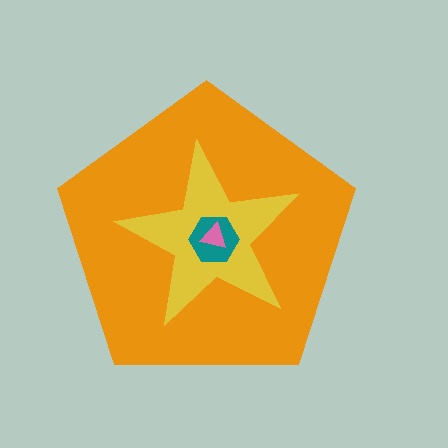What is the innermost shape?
The pink triangle.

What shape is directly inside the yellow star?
The teal hexagon.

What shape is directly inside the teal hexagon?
The pink triangle.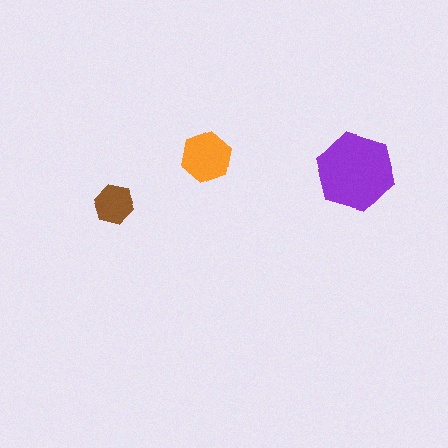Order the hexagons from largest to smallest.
the purple one, the orange one, the brown one.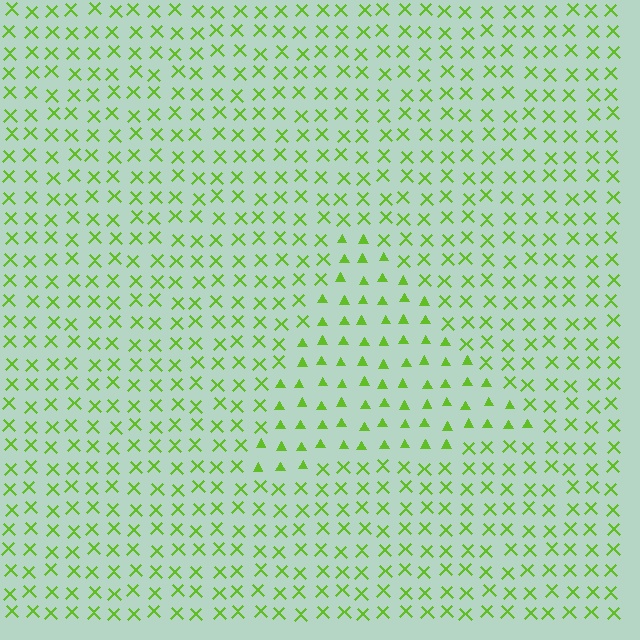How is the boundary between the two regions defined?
The boundary is defined by a change in element shape: triangles inside vs. X marks outside. All elements share the same color and spacing.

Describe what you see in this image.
The image is filled with small lime elements arranged in a uniform grid. A triangle-shaped region contains triangles, while the surrounding area contains X marks. The boundary is defined purely by the change in element shape.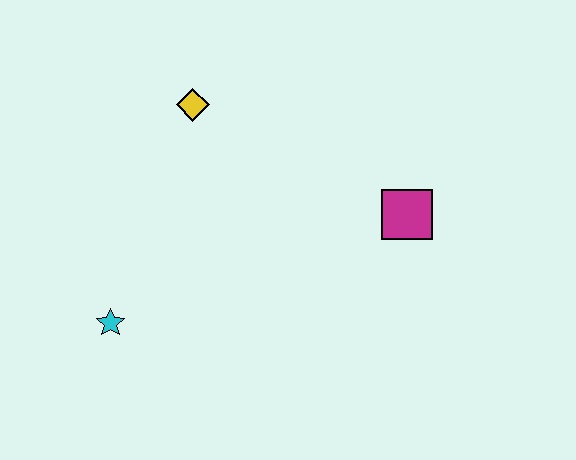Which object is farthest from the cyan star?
The magenta square is farthest from the cyan star.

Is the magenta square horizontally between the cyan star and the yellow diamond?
No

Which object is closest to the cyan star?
The yellow diamond is closest to the cyan star.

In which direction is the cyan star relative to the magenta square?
The cyan star is to the left of the magenta square.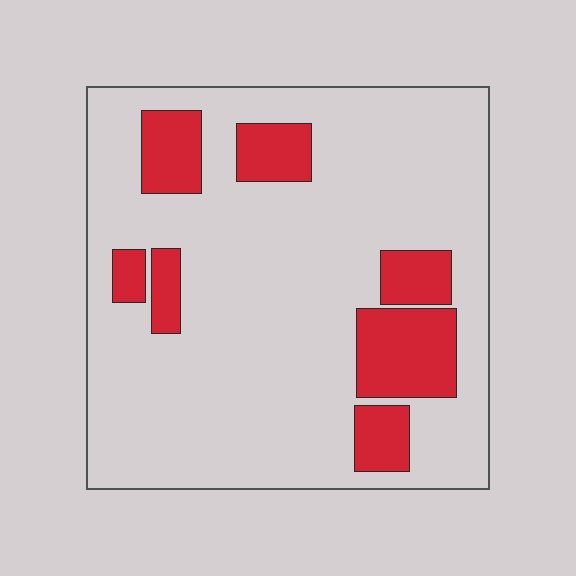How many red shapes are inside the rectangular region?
7.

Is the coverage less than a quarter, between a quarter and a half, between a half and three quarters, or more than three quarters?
Less than a quarter.